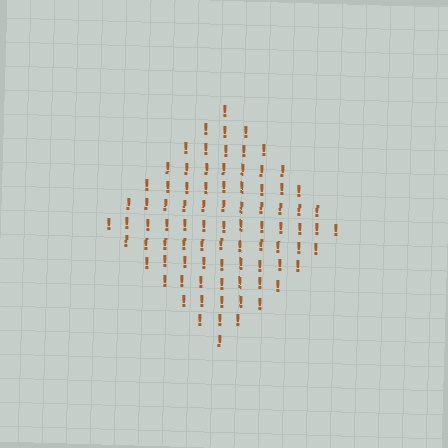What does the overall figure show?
The overall figure shows a diamond.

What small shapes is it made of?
It is made of small exclamation marks.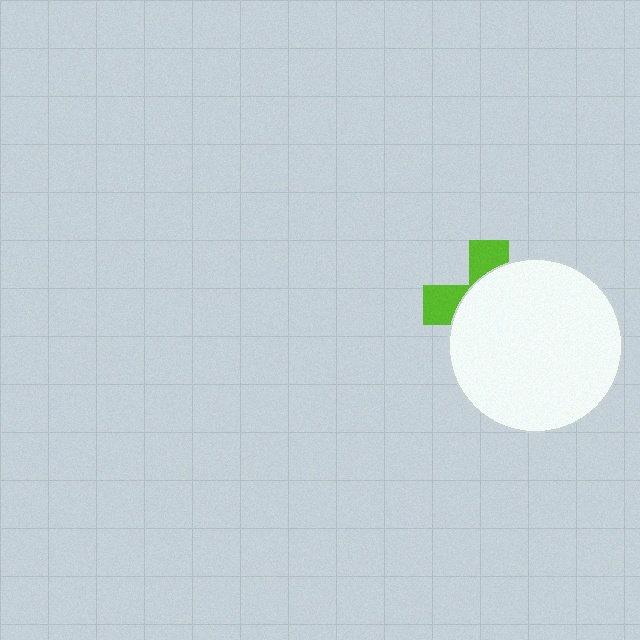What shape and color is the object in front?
The object in front is a white circle.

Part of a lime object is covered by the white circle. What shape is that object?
It is a cross.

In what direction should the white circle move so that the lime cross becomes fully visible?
The white circle should move toward the lower-right. That is the shortest direction to clear the overlap and leave the lime cross fully visible.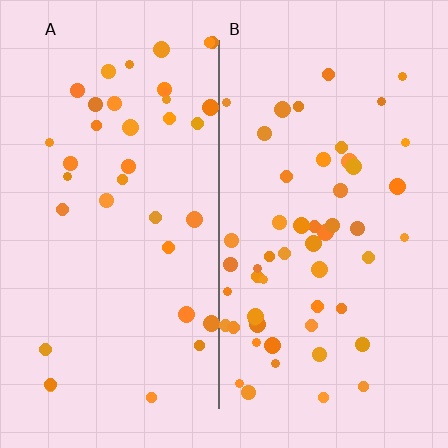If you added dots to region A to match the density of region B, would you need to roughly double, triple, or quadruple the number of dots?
Approximately double.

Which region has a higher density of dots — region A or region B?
B (the right).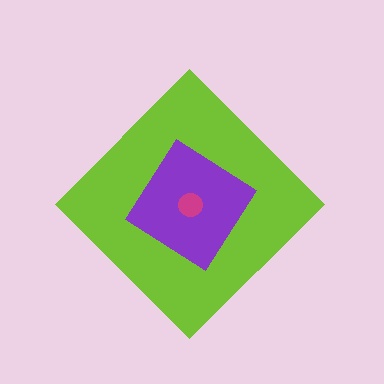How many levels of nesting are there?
3.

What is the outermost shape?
The lime diamond.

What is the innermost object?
The magenta circle.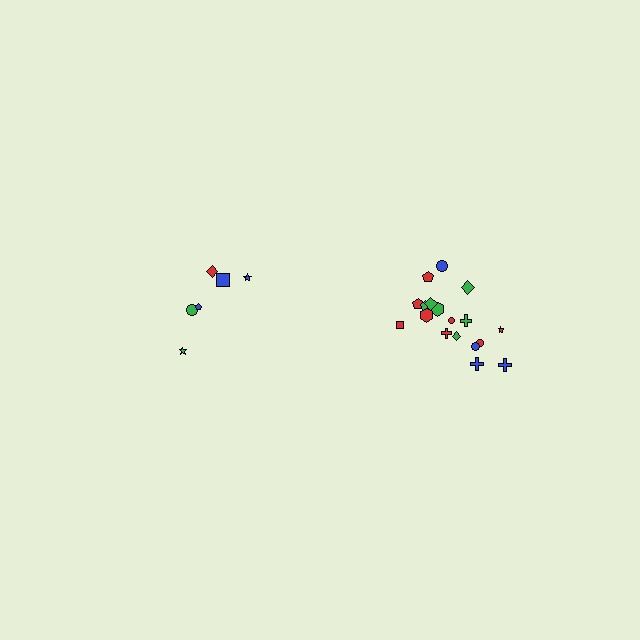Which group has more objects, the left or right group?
The right group.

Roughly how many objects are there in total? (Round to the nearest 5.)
Roughly 25 objects in total.